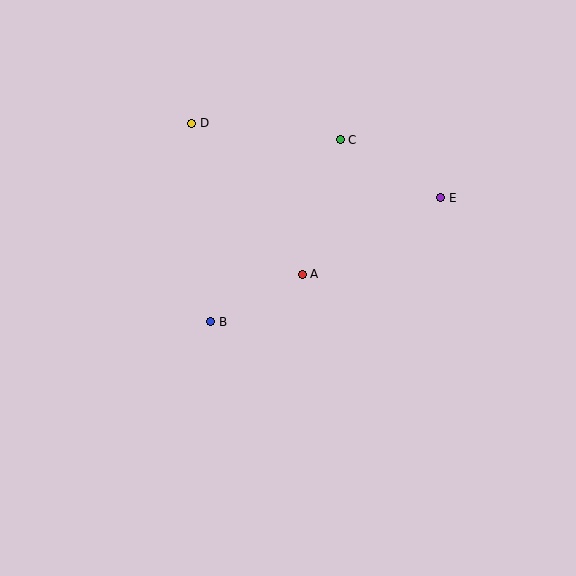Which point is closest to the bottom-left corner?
Point B is closest to the bottom-left corner.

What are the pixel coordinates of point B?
Point B is at (211, 322).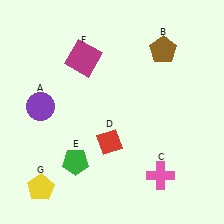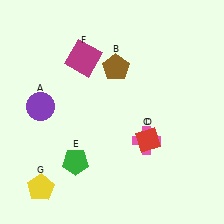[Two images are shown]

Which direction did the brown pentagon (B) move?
The brown pentagon (B) moved left.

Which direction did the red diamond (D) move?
The red diamond (D) moved right.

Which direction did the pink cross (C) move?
The pink cross (C) moved up.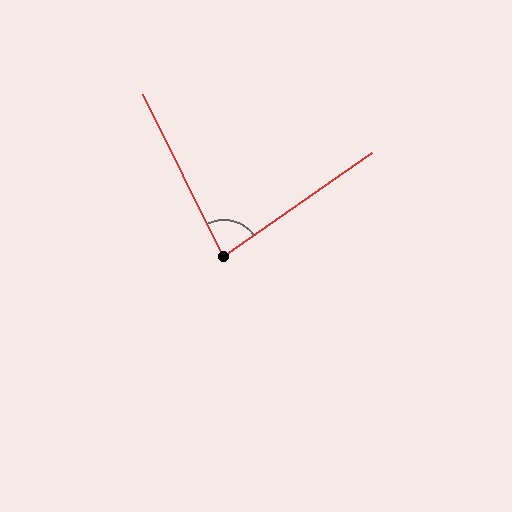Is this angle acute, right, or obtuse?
It is acute.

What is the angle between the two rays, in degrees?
Approximately 81 degrees.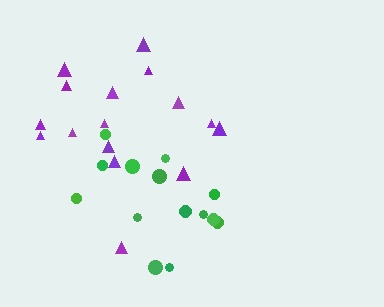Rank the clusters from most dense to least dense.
green, purple.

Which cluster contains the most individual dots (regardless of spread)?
Purple (16).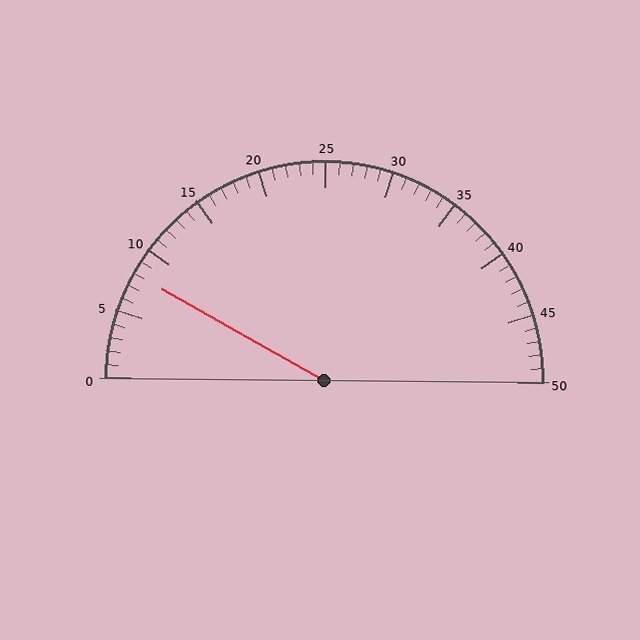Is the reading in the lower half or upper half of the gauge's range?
The reading is in the lower half of the range (0 to 50).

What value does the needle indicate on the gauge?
The needle indicates approximately 8.